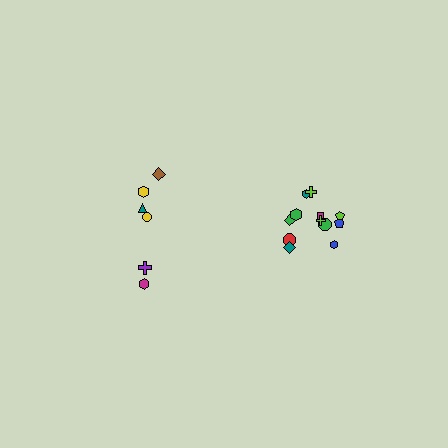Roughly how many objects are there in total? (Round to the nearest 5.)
Roughly 20 objects in total.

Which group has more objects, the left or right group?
The right group.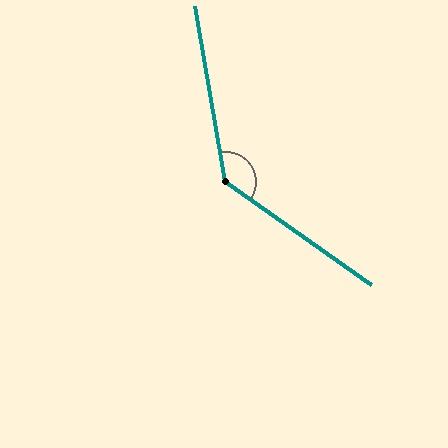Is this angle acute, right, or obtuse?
It is obtuse.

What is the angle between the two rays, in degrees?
Approximately 135 degrees.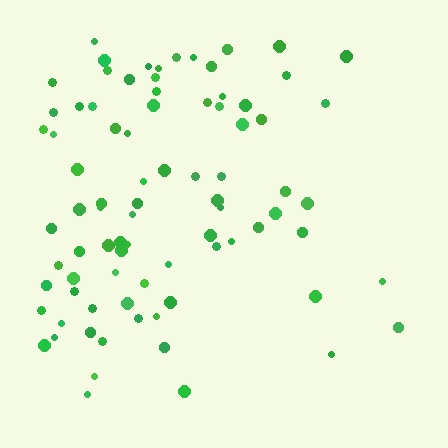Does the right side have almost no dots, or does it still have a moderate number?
Still a moderate number, just noticeably fewer than the left.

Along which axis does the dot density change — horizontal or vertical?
Horizontal.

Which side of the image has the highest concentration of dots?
The left.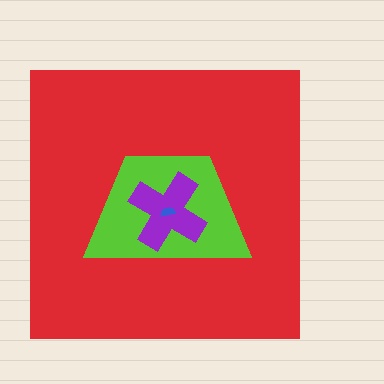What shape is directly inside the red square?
The lime trapezoid.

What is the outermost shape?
The red square.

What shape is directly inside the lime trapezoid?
The purple cross.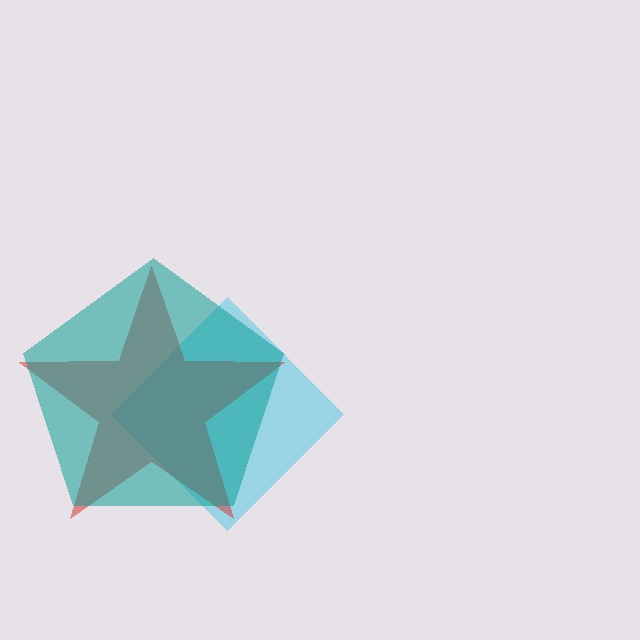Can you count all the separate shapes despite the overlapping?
Yes, there are 3 separate shapes.